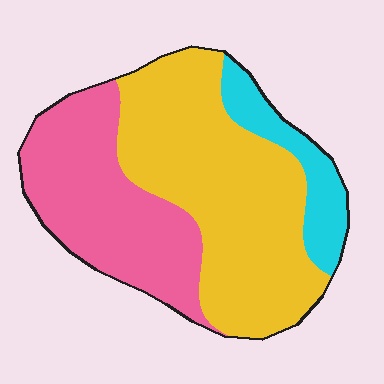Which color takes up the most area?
Yellow, at roughly 50%.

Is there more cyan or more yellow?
Yellow.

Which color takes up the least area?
Cyan, at roughly 15%.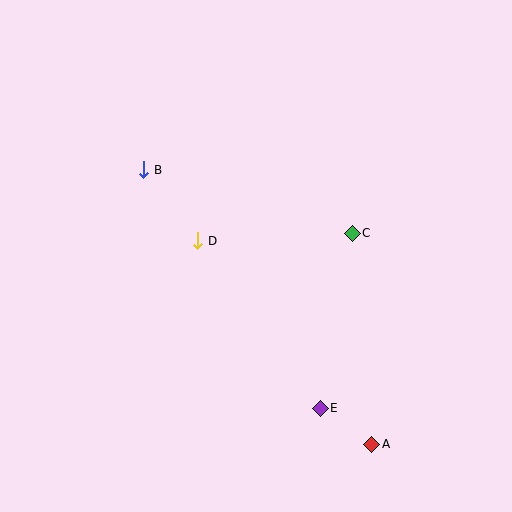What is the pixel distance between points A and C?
The distance between A and C is 212 pixels.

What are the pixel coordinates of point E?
Point E is at (320, 408).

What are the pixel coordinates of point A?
Point A is at (372, 444).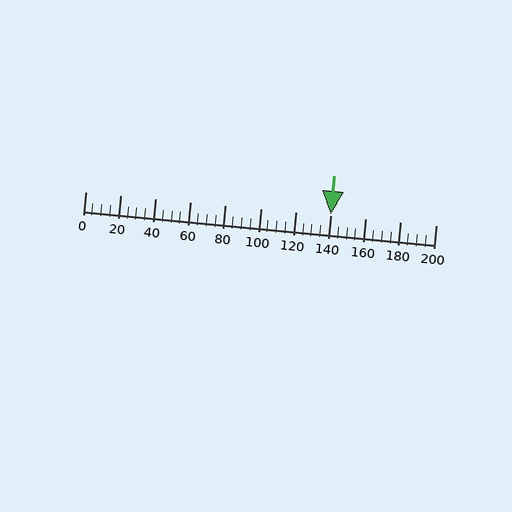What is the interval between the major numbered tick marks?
The major tick marks are spaced 20 units apart.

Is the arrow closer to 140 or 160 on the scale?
The arrow is closer to 140.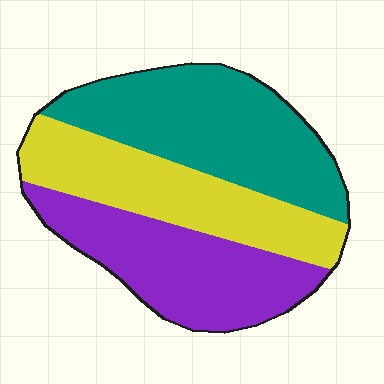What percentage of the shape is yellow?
Yellow takes up about one third (1/3) of the shape.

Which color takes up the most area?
Teal, at roughly 40%.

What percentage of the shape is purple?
Purple takes up between a sixth and a third of the shape.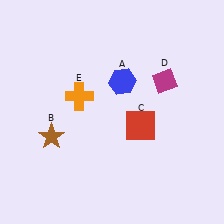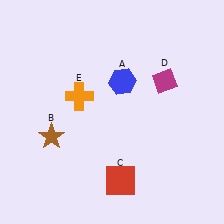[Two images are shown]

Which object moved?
The red square (C) moved down.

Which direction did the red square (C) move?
The red square (C) moved down.